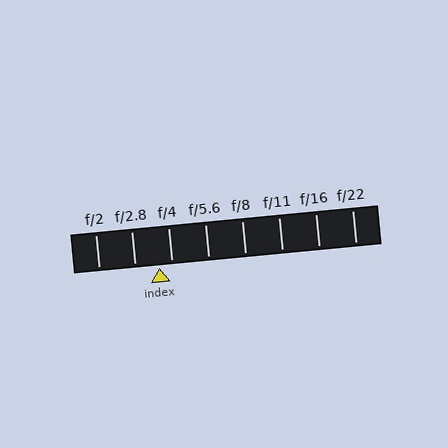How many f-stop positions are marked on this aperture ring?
There are 8 f-stop positions marked.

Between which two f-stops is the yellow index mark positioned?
The index mark is between f/2.8 and f/4.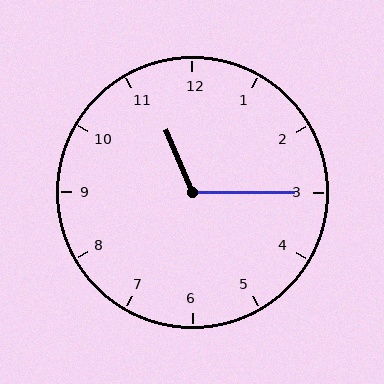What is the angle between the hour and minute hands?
Approximately 112 degrees.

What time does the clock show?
11:15.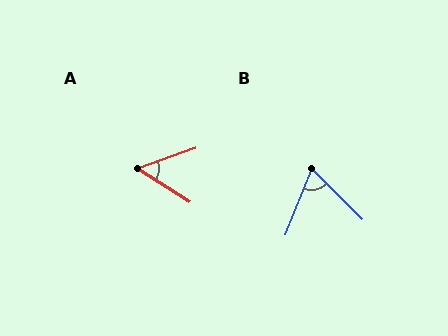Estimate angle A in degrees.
Approximately 51 degrees.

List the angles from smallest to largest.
A (51°), B (67°).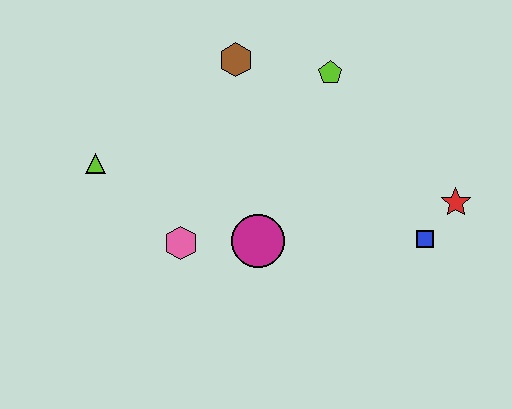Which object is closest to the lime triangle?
The pink hexagon is closest to the lime triangle.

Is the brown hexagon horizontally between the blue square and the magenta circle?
No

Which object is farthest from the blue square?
The lime triangle is farthest from the blue square.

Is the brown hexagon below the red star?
No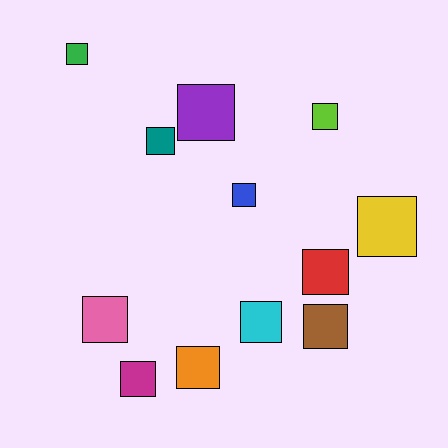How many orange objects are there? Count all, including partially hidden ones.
There is 1 orange object.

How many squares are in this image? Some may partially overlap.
There are 12 squares.